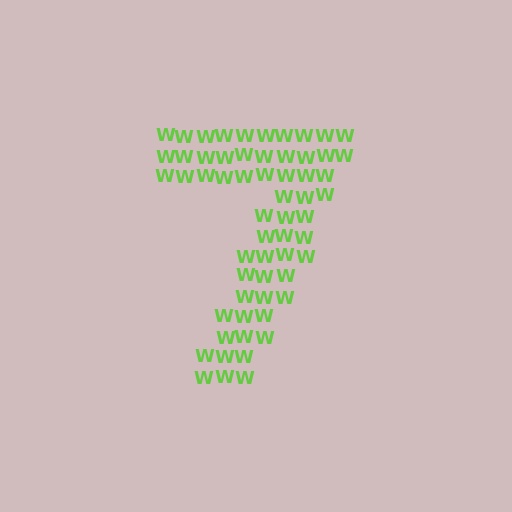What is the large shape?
The large shape is the digit 7.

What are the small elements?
The small elements are letter W's.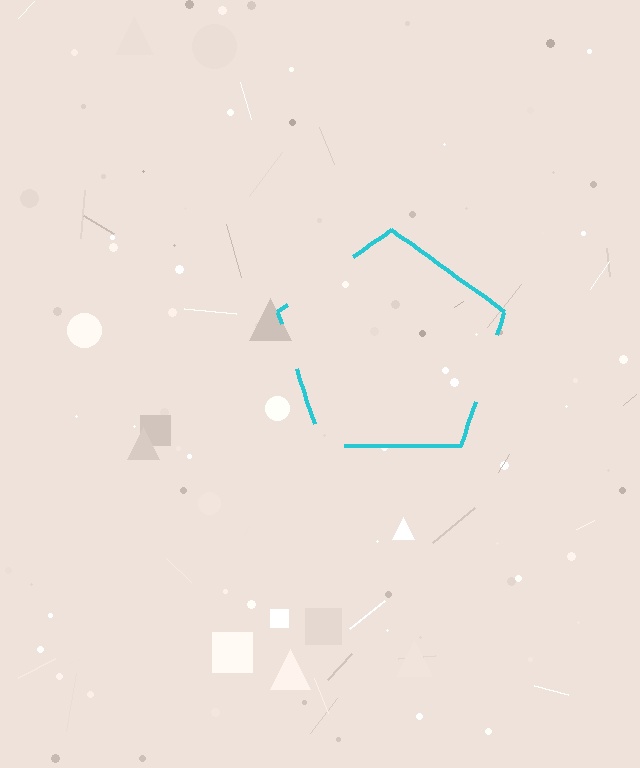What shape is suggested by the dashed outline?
The dashed outline suggests a pentagon.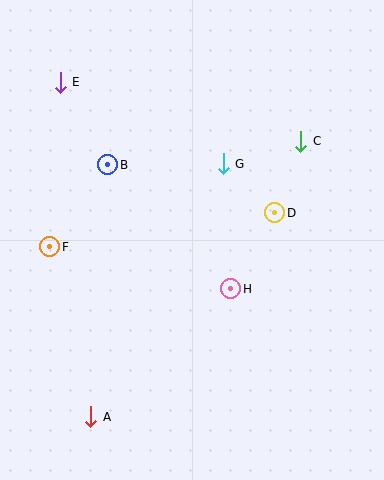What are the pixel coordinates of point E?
Point E is at (60, 82).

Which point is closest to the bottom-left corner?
Point A is closest to the bottom-left corner.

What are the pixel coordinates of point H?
Point H is at (231, 289).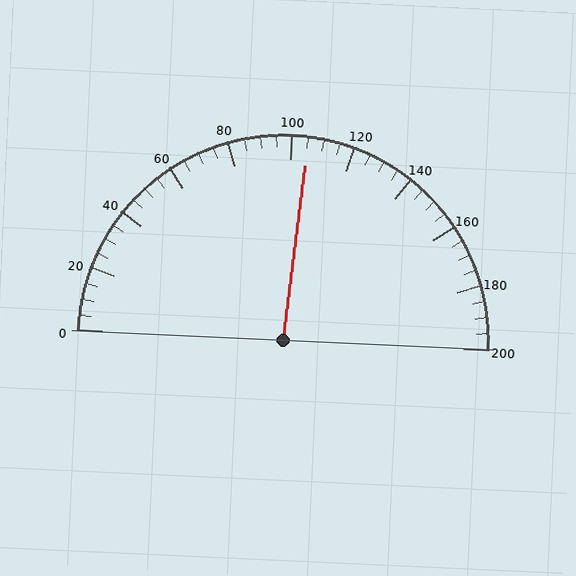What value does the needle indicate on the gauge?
The needle indicates approximately 105.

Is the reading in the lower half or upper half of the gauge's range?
The reading is in the upper half of the range (0 to 200).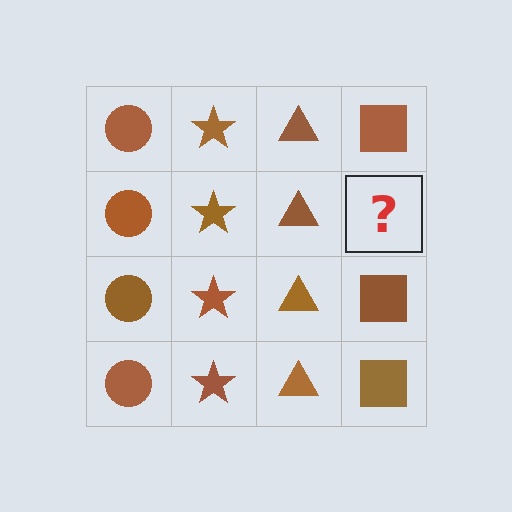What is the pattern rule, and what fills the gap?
The rule is that each column has a consistent shape. The gap should be filled with a brown square.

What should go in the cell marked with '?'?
The missing cell should contain a brown square.